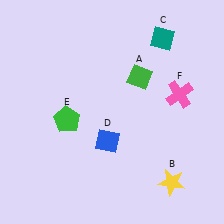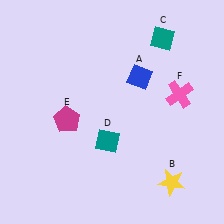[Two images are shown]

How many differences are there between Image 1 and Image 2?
There are 3 differences between the two images.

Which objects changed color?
A changed from green to blue. D changed from blue to teal. E changed from green to magenta.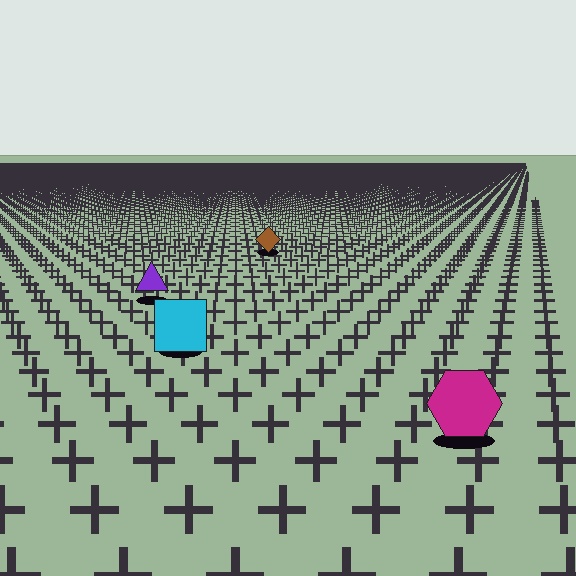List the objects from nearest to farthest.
From nearest to farthest: the magenta hexagon, the cyan square, the purple triangle, the brown diamond.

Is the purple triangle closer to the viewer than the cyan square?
No. The cyan square is closer — you can tell from the texture gradient: the ground texture is coarser near it.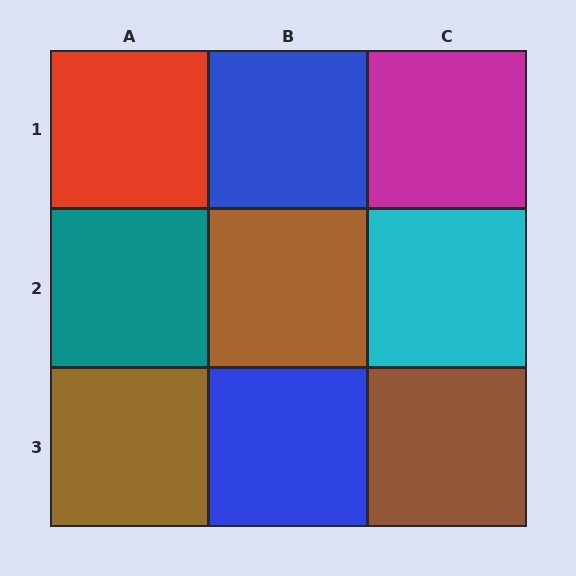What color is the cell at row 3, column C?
Brown.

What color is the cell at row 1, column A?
Red.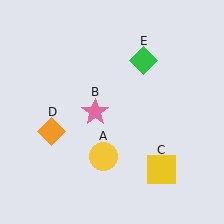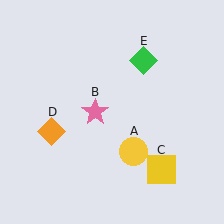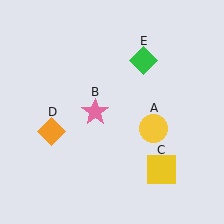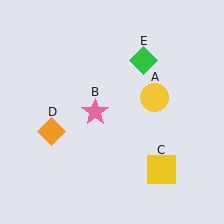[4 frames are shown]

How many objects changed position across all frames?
1 object changed position: yellow circle (object A).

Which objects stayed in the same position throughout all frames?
Pink star (object B) and yellow square (object C) and orange diamond (object D) and green diamond (object E) remained stationary.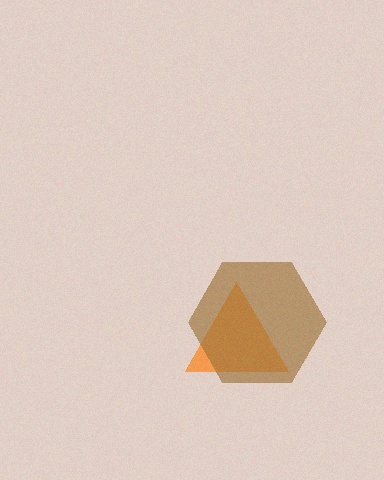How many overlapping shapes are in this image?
There are 2 overlapping shapes in the image.